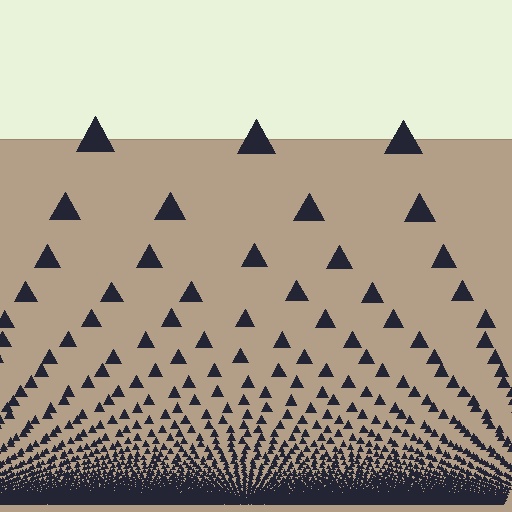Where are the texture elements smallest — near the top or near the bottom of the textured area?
Near the bottom.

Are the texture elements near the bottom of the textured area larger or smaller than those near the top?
Smaller. The gradient is inverted — elements near the bottom are smaller and denser.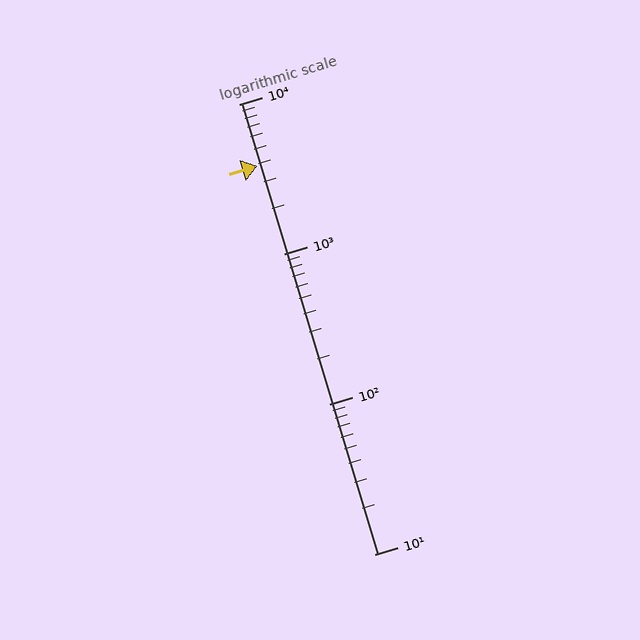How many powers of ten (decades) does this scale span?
The scale spans 3 decades, from 10 to 10000.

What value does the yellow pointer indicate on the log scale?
The pointer indicates approximately 3900.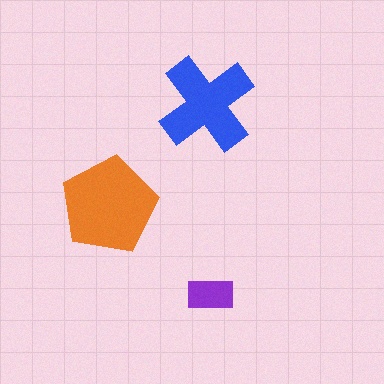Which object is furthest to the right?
The purple rectangle is rightmost.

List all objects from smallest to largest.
The purple rectangle, the blue cross, the orange pentagon.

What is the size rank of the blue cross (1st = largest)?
2nd.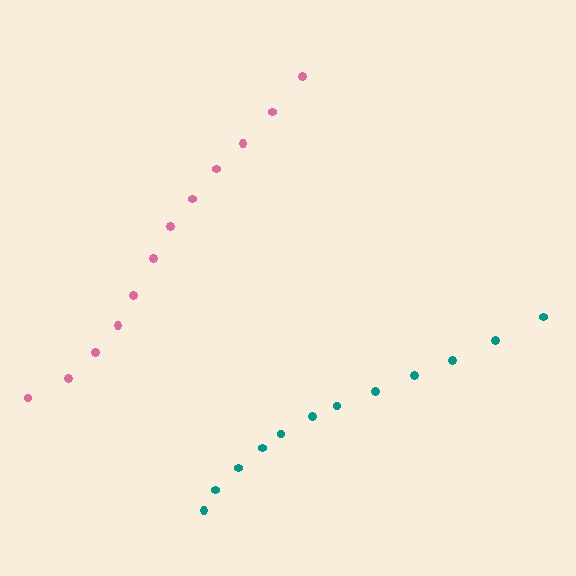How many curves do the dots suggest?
There are 2 distinct paths.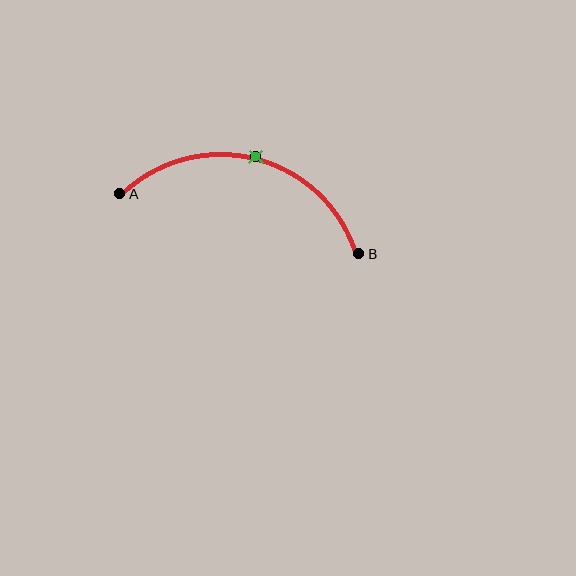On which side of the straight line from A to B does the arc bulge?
The arc bulges above the straight line connecting A and B.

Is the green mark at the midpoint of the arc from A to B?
Yes. The green mark lies on the arc at equal arc-length from both A and B — it is the arc midpoint.